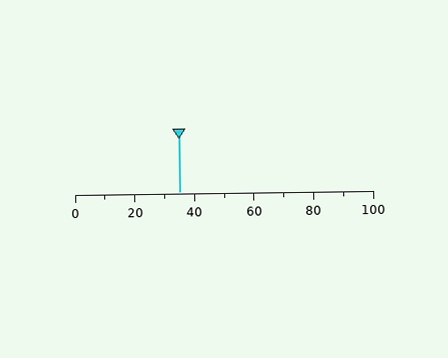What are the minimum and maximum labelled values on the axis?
The axis runs from 0 to 100.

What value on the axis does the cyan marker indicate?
The marker indicates approximately 35.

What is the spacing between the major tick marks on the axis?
The major ticks are spaced 20 apart.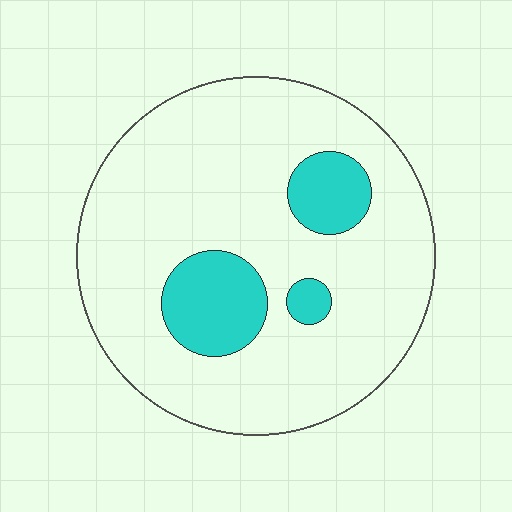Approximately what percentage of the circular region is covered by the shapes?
Approximately 15%.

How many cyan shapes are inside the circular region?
3.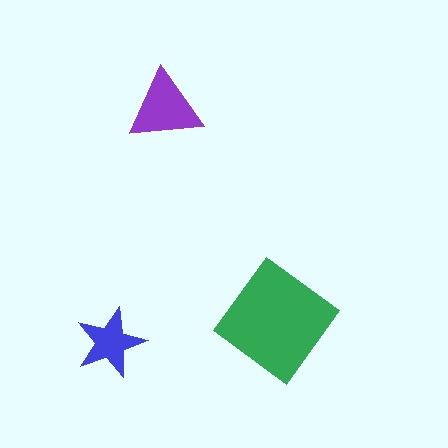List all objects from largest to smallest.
The green diamond, the purple triangle, the blue star.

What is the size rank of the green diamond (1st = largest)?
1st.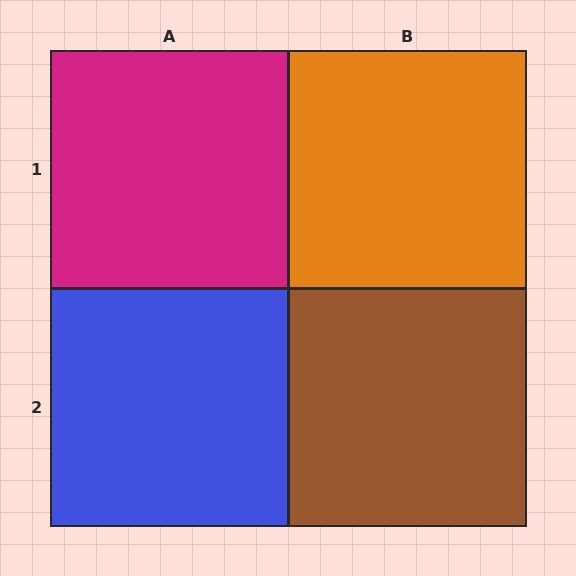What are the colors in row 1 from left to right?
Magenta, orange.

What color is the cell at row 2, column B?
Brown.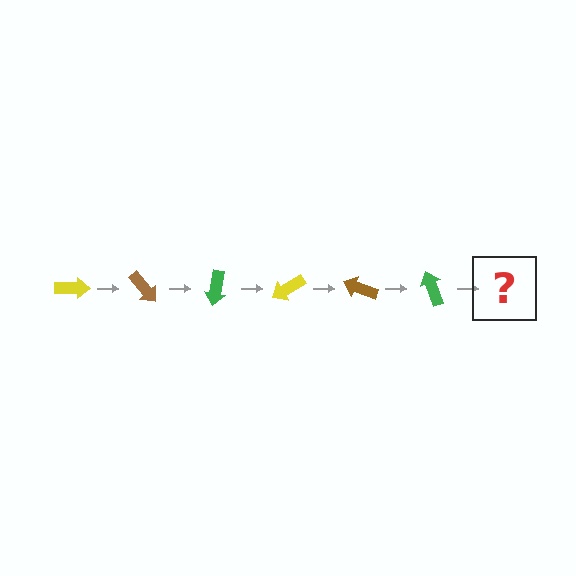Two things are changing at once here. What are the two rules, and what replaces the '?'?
The two rules are that it rotates 50 degrees each step and the color cycles through yellow, brown, and green. The '?' should be a yellow arrow, rotated 300 degrees from the start.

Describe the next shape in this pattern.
It should be a yellow arrow, rotated 300 degrees from the start.